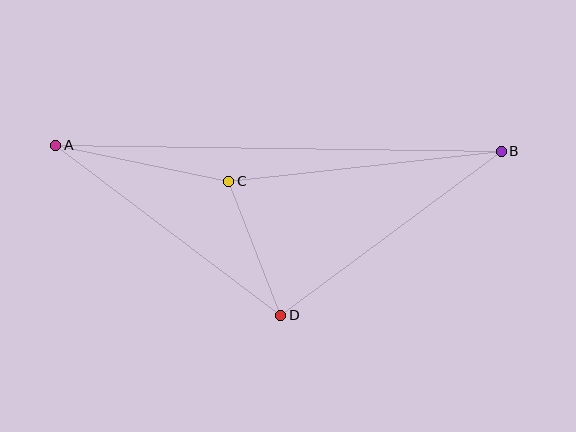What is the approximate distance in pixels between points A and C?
The distance between A and C is approximately 176 pixels.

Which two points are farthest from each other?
Points A and B are farthest from each other.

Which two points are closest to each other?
Points C and D are closest to each other.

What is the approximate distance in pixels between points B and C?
The distance between B and C is approximately 274 pixels.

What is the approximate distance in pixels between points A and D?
The distance between A and D is approximately 282 pixels.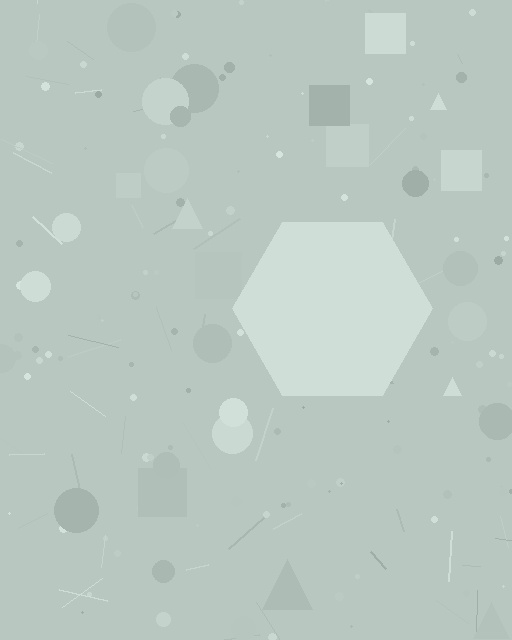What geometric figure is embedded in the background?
A hexagon is embedded in the background.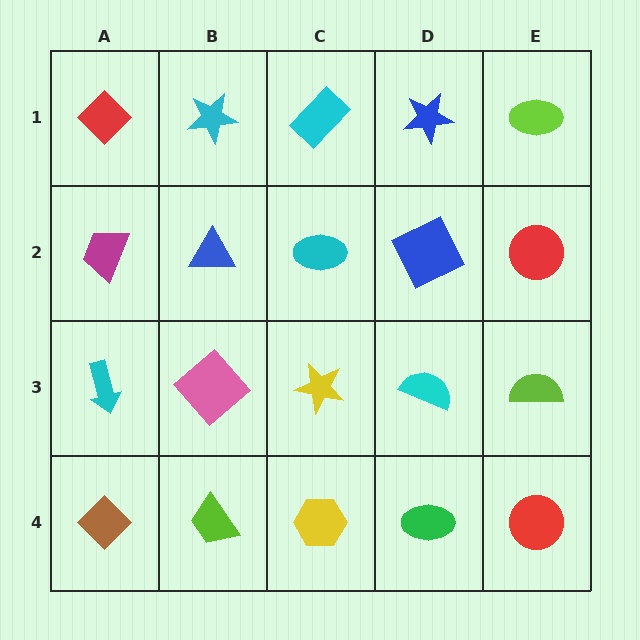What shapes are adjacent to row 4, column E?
A lime semicircle (row 3, column E), a green ellipse (row 4, column D).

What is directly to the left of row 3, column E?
A cyan semicircle.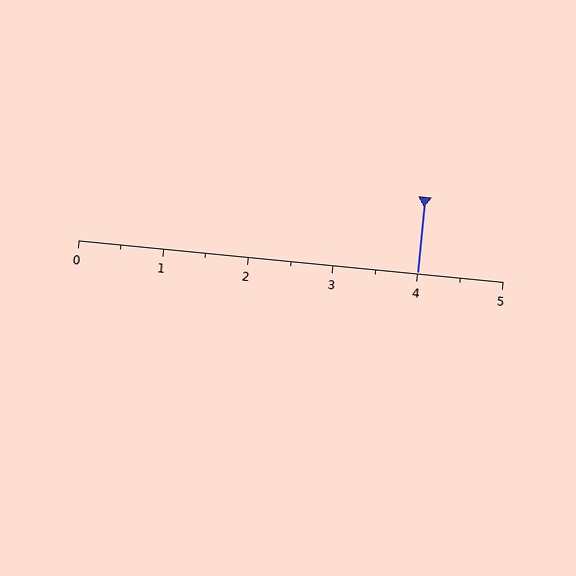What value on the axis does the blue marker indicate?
The marker indicates approximately 4.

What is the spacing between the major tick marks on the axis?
The major ticks are spaced 1 apart.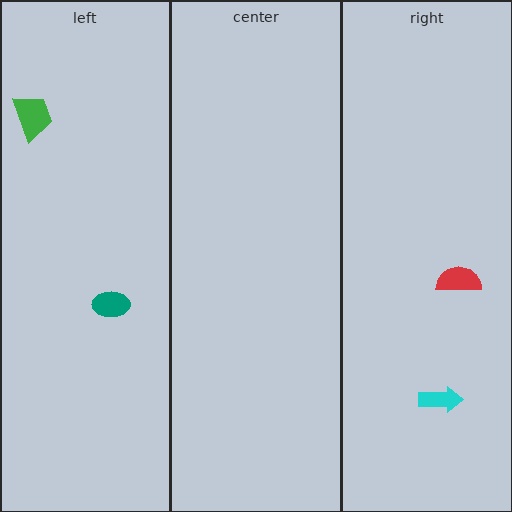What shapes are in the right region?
The red semicircle, the cyan arrow.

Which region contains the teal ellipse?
The left region.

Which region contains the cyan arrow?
The right region.